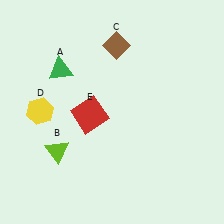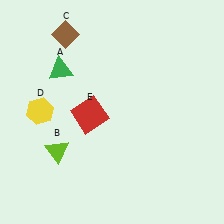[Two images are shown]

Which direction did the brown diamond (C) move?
The brown diamond (C) moved left.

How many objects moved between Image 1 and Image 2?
1 object moved between the two images.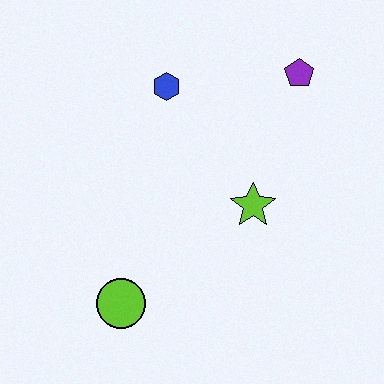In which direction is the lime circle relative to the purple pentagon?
The lime circle is below the purple pentagon.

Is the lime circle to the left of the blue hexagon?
Yes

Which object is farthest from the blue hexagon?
The lime circle is farthest from the blue hexagon.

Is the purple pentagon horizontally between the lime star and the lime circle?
No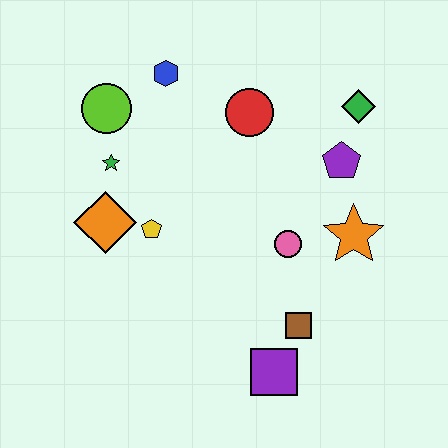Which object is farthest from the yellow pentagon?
The green diamond is farthest from the yellow pentagon.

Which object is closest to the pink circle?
The orange star is closest to the pink circle.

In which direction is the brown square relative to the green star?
The brown square is to the right of the green star.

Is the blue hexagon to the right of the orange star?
No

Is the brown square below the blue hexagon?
Yes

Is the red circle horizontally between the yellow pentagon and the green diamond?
Yes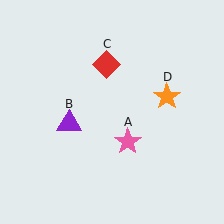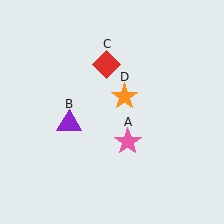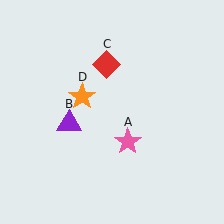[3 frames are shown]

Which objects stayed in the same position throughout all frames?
Pink star (object A) and purple triangle (object B) and red diamond (object C) remained stationary.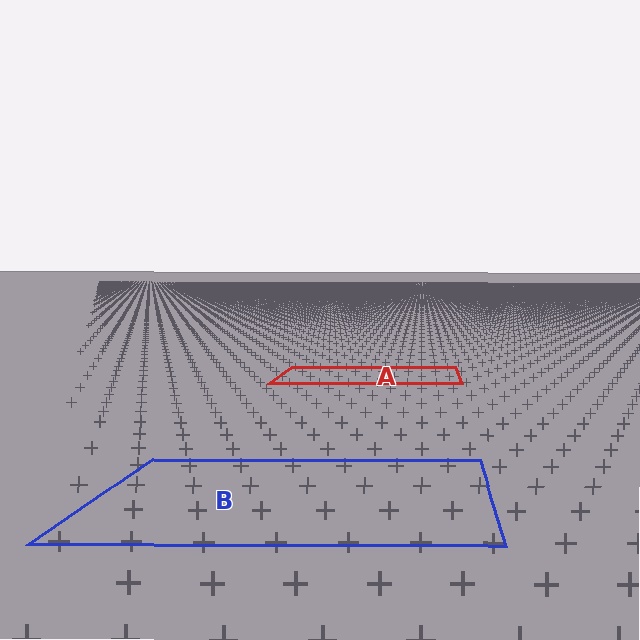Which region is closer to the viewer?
Region B is closer. The texture elements there are larger and more spread out.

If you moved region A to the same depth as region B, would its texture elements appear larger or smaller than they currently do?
They would appear larger. At a closer depth, the same texture elements are projected at a bigger on-screen size.